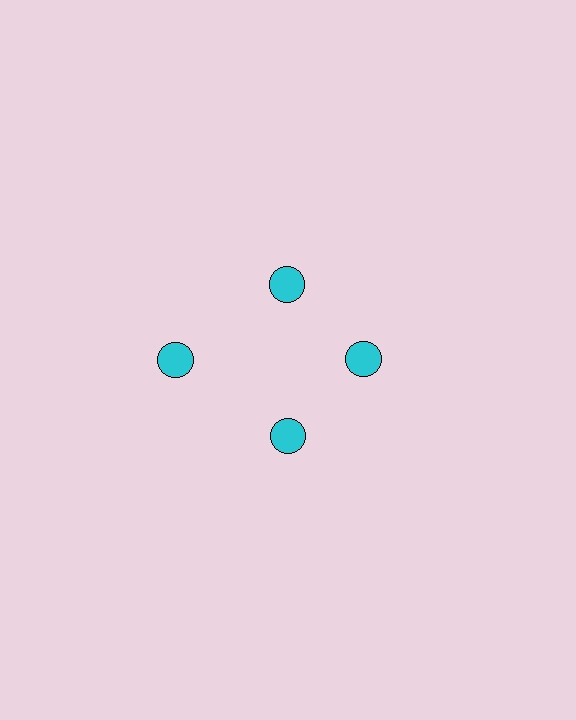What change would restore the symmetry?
The symmetry would be restored by moving it inward, back onto the ring so that all 4 circles sit at equal angles and equal distance from the center.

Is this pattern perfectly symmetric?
No. The 4 cyan circles are arranged in a ring, but one element near the 9 o'clock position is pushed outward from the center, breaking the 4-fold rotational symmetry.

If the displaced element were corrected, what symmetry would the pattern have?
It would have 4-fold rotational symmetry — the pattern would map onto itself every 90 degrees.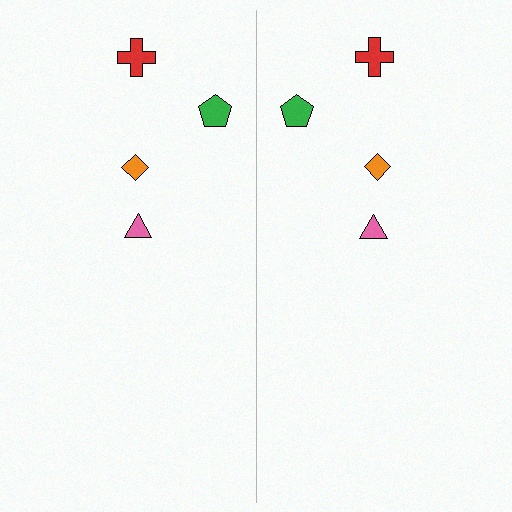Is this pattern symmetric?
Yes, this pattern has bilateral (reflection) symmetry.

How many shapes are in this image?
There are 8 shapes in this image.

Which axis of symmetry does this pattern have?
The pattern has a vertical axis of symmetry running through the center of the image.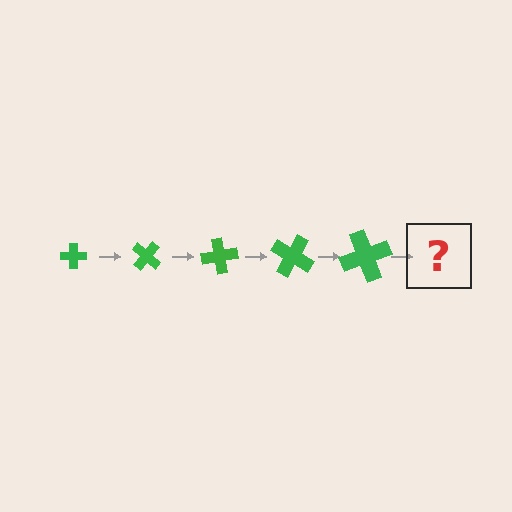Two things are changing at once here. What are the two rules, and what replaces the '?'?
The two rules are that the cross grows larger each step and it rotates 40 degrees each step. The '?' should be a cross, larger than the previous one and rotated 200 degrees from the start.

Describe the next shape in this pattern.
It should be a cross, larger than the previous one and rotated 200 degrees from the start.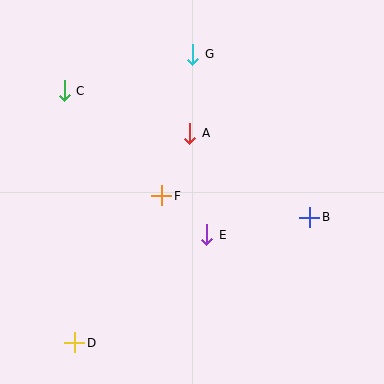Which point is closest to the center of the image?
Point F at (161, 196) is closest to the center.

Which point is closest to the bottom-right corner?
Point B is closest to the bottom-right corner.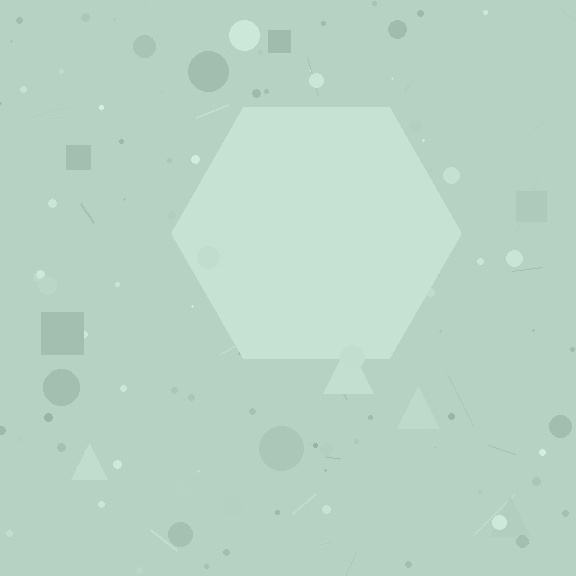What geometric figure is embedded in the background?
A hexagon is embedded in the background.